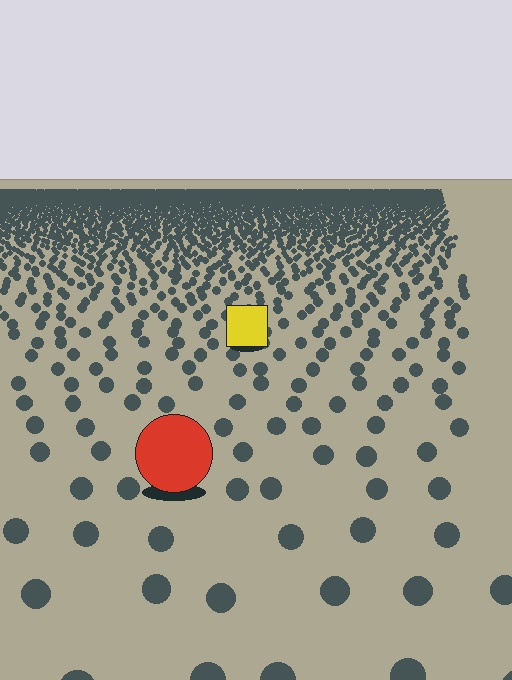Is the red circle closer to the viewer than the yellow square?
Yes. The red circle is closer — you can tell from the texture gradient: the ground texture is coarser near it.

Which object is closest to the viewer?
The red circle is closest. The texture marks near it are larger and more spread out.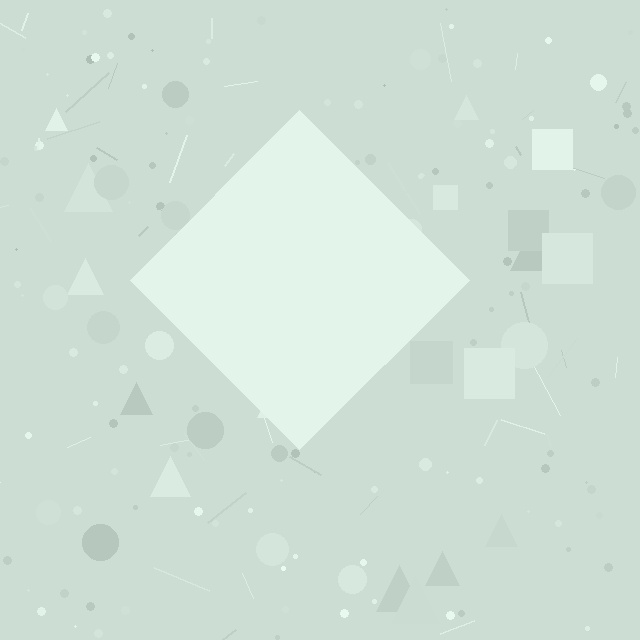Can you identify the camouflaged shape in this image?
The camouflaged shape is a diamond.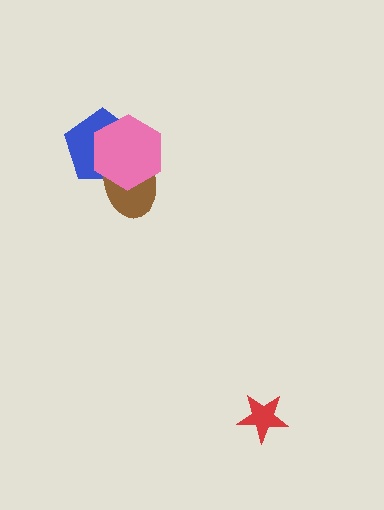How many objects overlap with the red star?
0 objects overlap with the red star.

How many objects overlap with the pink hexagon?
2 objects overlap with the pink hexagon.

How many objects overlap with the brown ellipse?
2 objects overlap with the brown ellipse.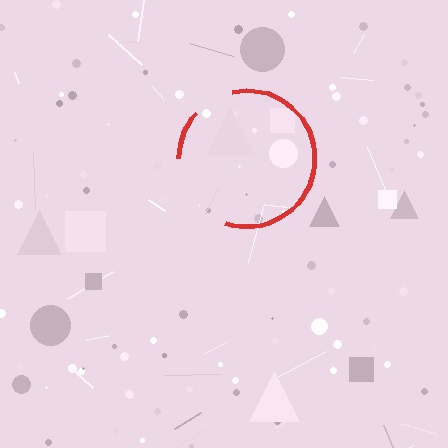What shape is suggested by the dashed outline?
The dashed outline suggests a circle.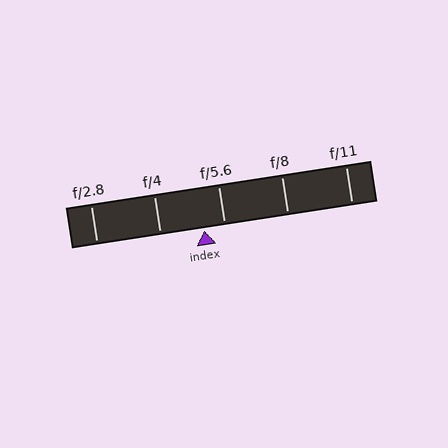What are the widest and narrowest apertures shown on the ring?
The widest aperture shown is f/2.8 and the narrowest is f/11.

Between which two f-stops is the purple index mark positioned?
The index mark is between f/4 and f/5.6.